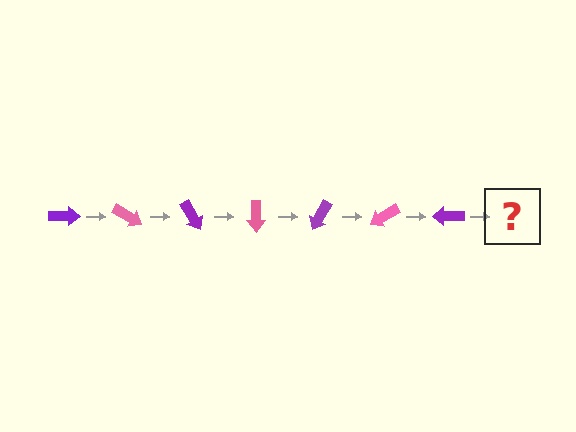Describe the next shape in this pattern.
It should be a pink arrow, rotated 210 degrees from the start.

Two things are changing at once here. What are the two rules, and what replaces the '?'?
The two rules are that it rotates 30 degrees each step and the color cycles through purple and pink. The '?' should be a pink arrow, rotated 210 degrees from the start.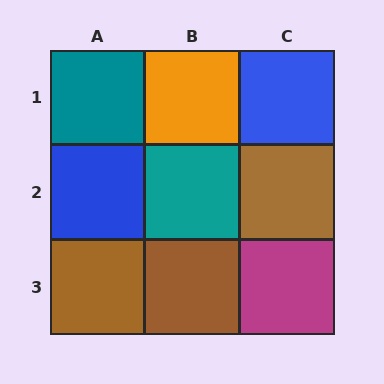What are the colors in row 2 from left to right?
Blue, teal, brown.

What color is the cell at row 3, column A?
Brown.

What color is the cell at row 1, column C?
Blue.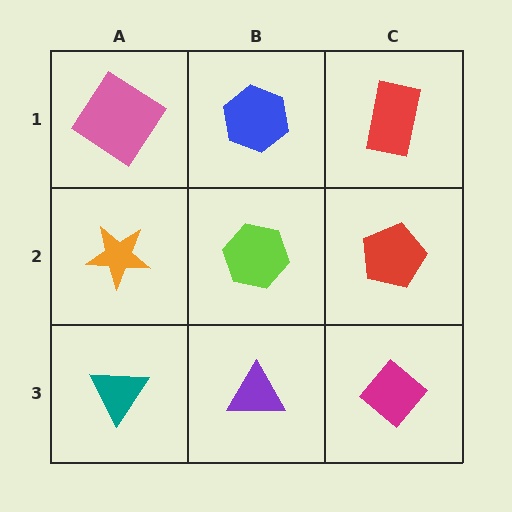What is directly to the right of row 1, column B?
A red rectangle.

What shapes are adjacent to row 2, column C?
A red rectangle (row 1, column C), a magenta diamond (row 3, column C), a lime hexagon (row 2, column B).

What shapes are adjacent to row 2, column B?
A blue hexagon (row 1, column B), a purple triangle (row 3, column B), an orange star (row 2, column A), a red pentagon (row 2, column C).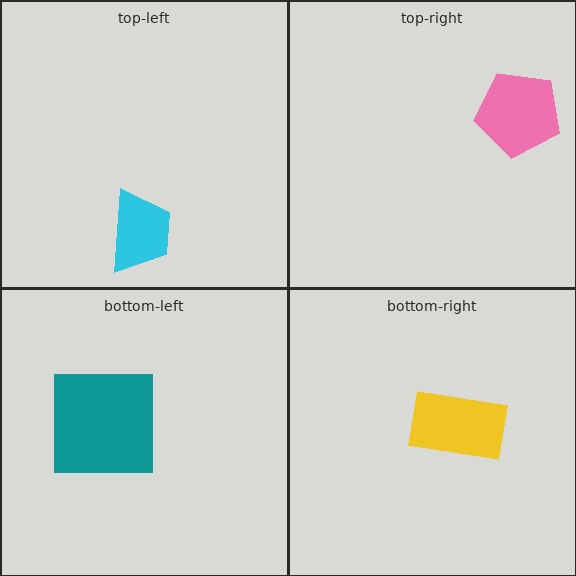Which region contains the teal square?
The bottom-left region.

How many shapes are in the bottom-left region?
1.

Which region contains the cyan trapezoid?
The top-left region.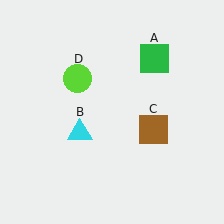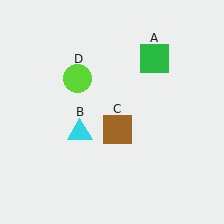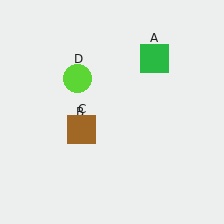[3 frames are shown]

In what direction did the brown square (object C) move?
The brown square (object C) moved left.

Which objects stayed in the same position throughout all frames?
Green square (object A) and cyan triangle (object B) and lime circle (object D) remained stationary.